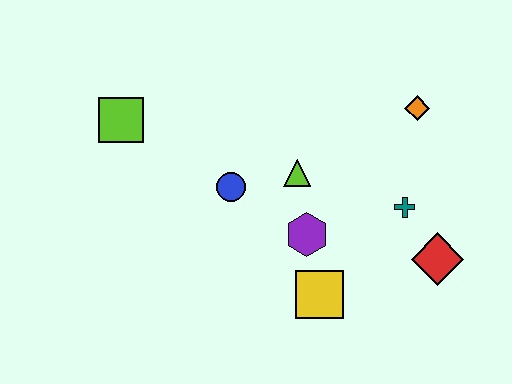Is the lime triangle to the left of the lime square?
No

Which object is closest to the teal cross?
The red diamond is closest to the teal cross.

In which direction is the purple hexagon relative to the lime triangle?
The purple hexagon is below the lime triangle.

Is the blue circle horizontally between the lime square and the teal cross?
Yes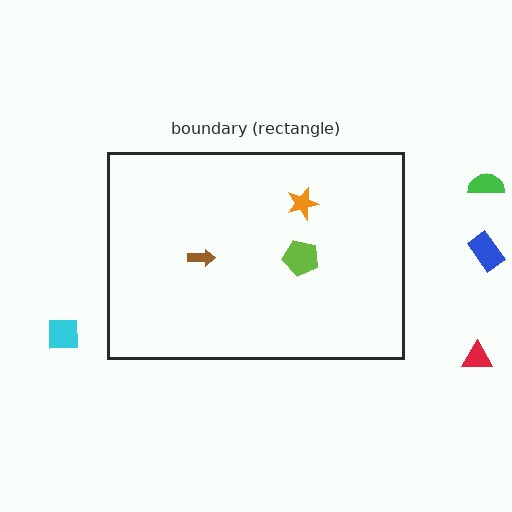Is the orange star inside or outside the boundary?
Inside.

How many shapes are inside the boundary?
3 inside, 4 outside.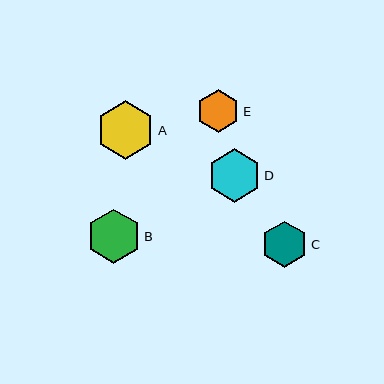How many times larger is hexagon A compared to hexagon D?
Hexagon A is approximately 1.1 times the size of hexagon D.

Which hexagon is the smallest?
Hexagon E is the smallest with a size of approximately 43 pixels.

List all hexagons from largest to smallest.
From largest to smallest: A, B, D, C, E.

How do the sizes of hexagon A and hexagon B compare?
Hexagon A and hexagon B are approximately the same size.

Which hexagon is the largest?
Hexagon A is the largest with a size of approximately 59 pixels.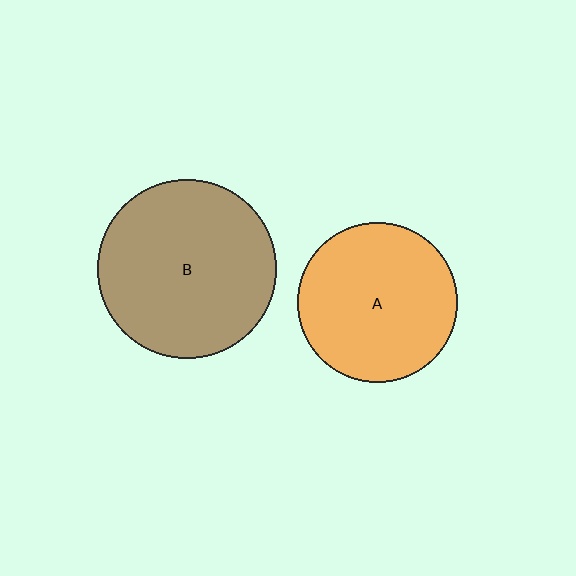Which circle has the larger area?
Circle B (brown).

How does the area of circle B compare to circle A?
Approximately 1.3 times.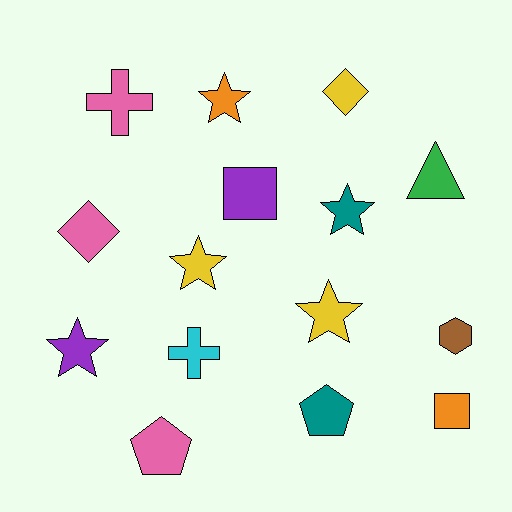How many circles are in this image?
There are no circles.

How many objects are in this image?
There are 15 objects.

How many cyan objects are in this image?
There is 1 cyan object.